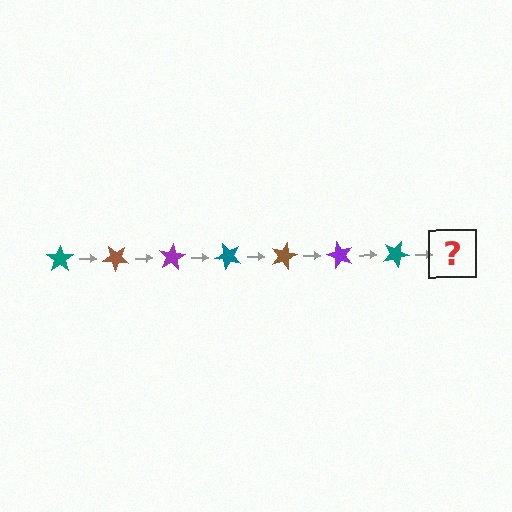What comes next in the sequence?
The next element should be a brown star, rotated 280 degrees from the start.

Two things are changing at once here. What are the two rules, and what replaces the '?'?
The two rules are that it rotates 40 degrees each step and the color cycles through teal, brown, and purple. The '?' should be a brown star, rotated 280 degrees from the start.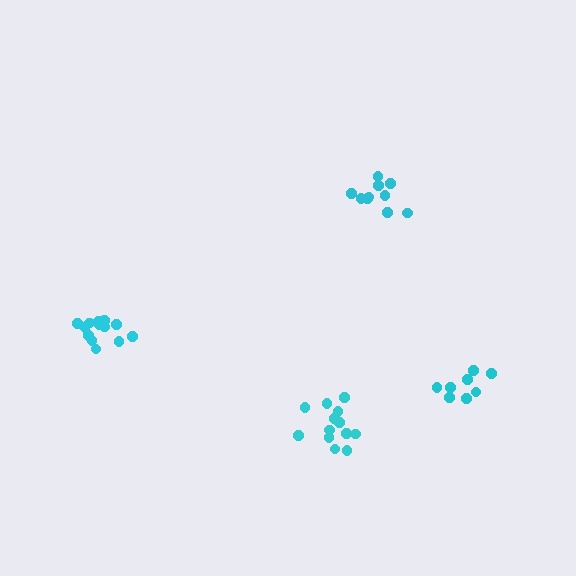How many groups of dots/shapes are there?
There are 4 groups.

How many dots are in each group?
Group 1: 13 dots, Group 2: 13 dots, Group 3: 8 dots, Group 4: 10 dots (44 total).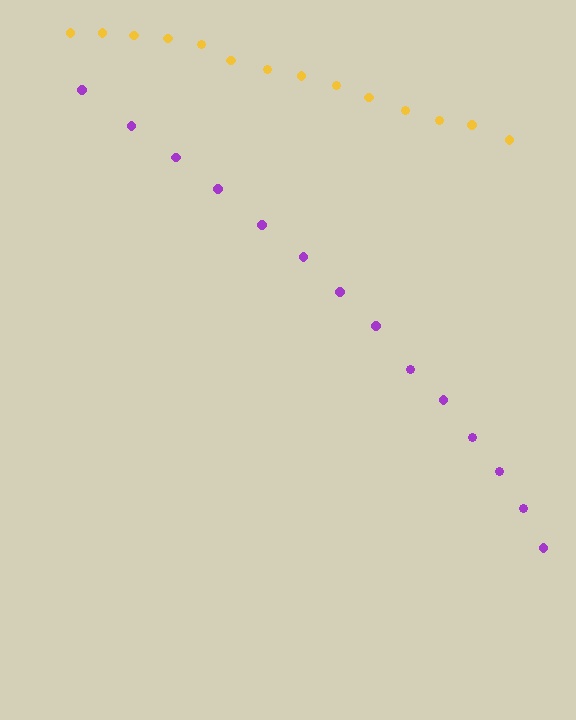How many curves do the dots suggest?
There are 2 distinct paths.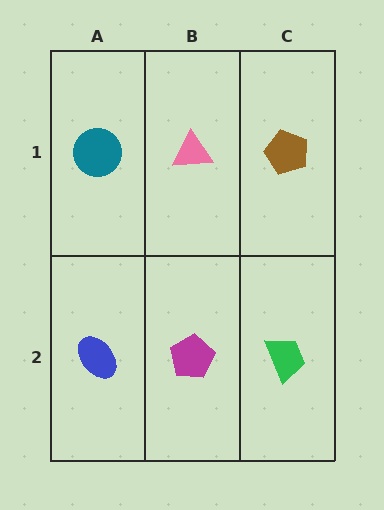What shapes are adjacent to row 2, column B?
A pink triangle (row 1, column B), a blue ellipse (row 2, column A), a green trapezoid (row 2, column C).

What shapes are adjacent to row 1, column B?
A magenta pentagon (row 2, column B), a teal circle (row 1, column A), a brown pentagon (row 1, column C).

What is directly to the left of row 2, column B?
A blue ellipse.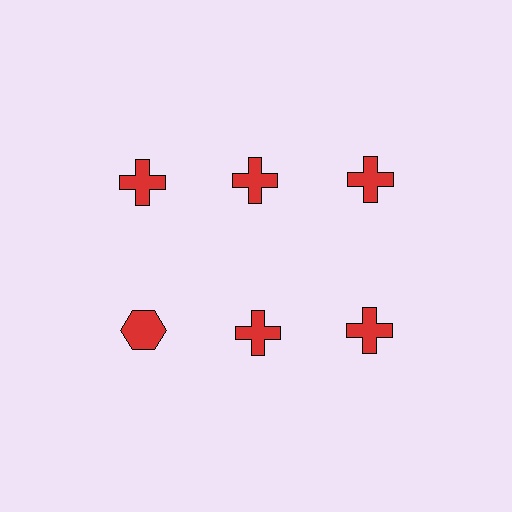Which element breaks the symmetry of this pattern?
The red hexagon in the second row, leftmost column breaks the symmetry. All other shapes are red crosses.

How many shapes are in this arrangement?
There are 6 shapes arranged in a grid pattern.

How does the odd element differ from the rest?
It has a different shape: hexagon instead of cross.